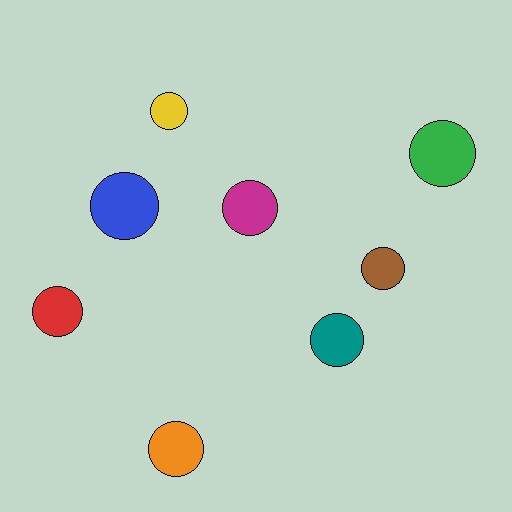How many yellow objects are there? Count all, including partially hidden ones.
There is 1 yellow object.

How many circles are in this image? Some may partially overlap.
There are 8 circles.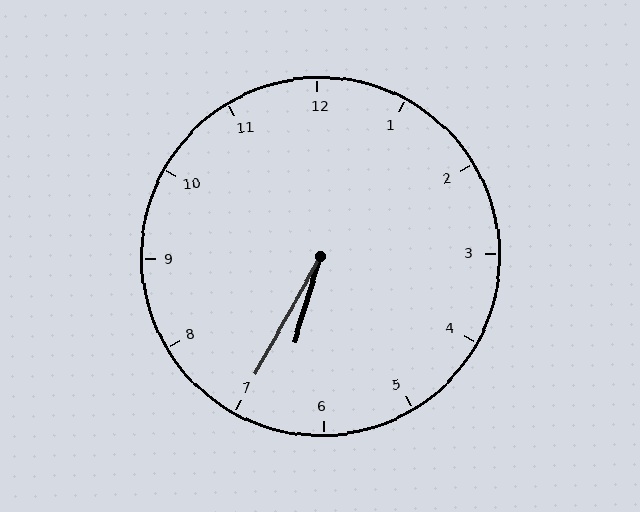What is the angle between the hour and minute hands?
Approximately 12 degrees.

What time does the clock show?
6:35.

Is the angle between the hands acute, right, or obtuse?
It is acute.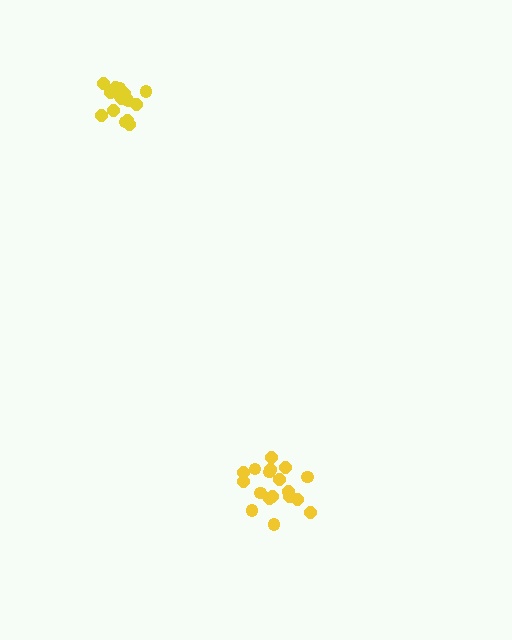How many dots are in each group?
Group 1: 18 dots, Group 2: 18 dots (36 total).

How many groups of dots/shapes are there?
There are 2 groups.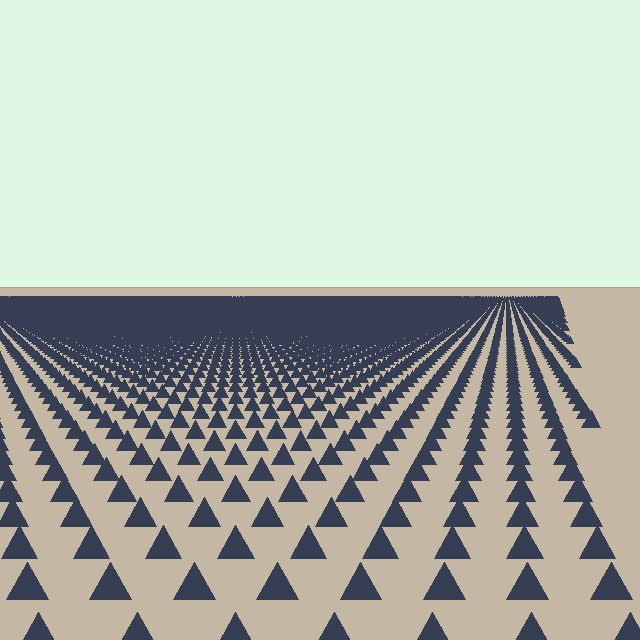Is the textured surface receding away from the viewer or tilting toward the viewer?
The surface is receding away from the viewer. Texture elements get smaller and denser toward the top.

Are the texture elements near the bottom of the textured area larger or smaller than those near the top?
Larger. Near the bottom, elements are closer to the viewer and appear at a bigger on-screen size.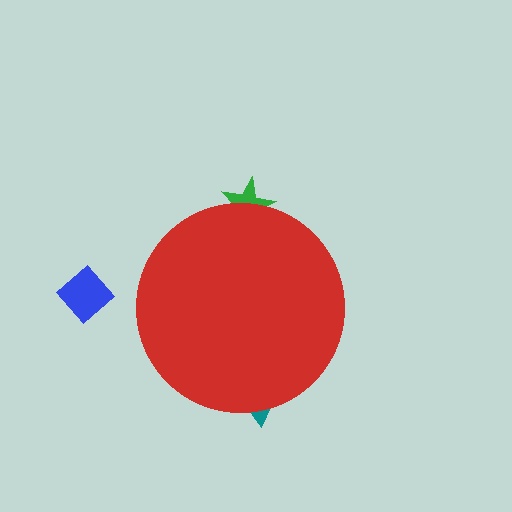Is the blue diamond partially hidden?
No, the blue diamond is fully visible.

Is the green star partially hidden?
Yes, the green star is partially hidden behind the red circle.